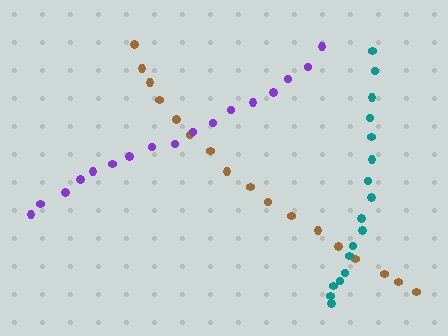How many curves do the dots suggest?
There are 3 distinct paths.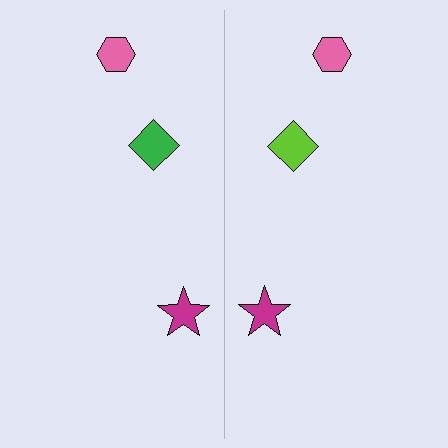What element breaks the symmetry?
The lime diamond on the right side breaks the symmetry — its mirror counterpart is green.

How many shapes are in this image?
There are 6 shapes in this image.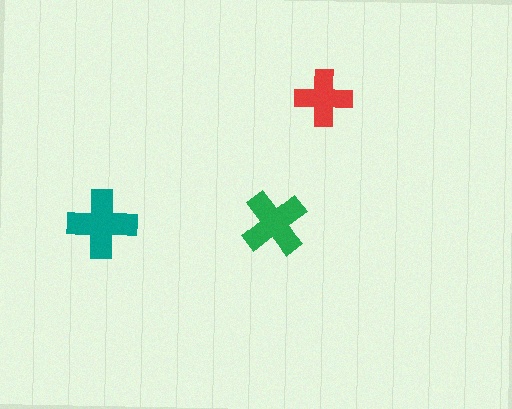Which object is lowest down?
The teal cross is bottommost.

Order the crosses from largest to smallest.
the teal one, the green one, the red one.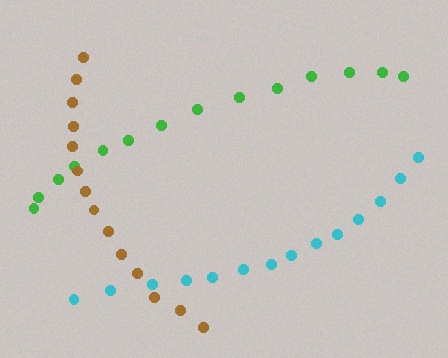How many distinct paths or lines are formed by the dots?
There are 3 distinct paths.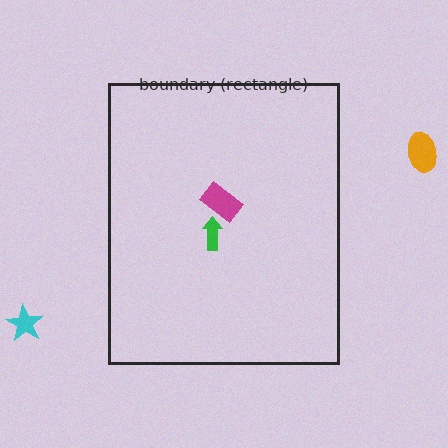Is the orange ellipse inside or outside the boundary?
Outside.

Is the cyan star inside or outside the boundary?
Outside.